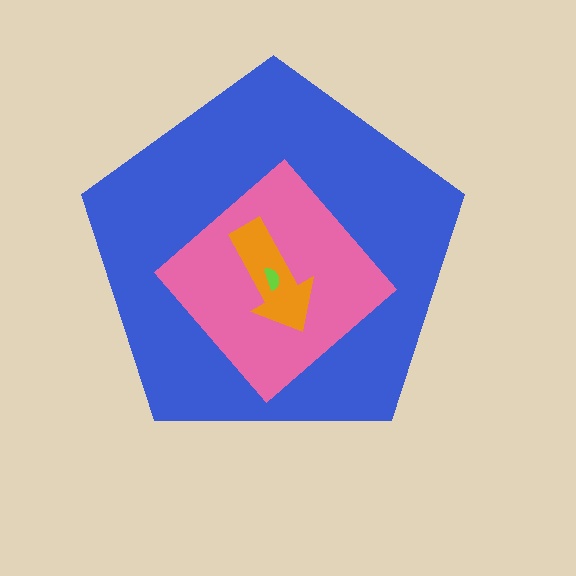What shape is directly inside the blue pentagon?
The pink diamond.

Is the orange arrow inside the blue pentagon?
Yes.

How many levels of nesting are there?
4.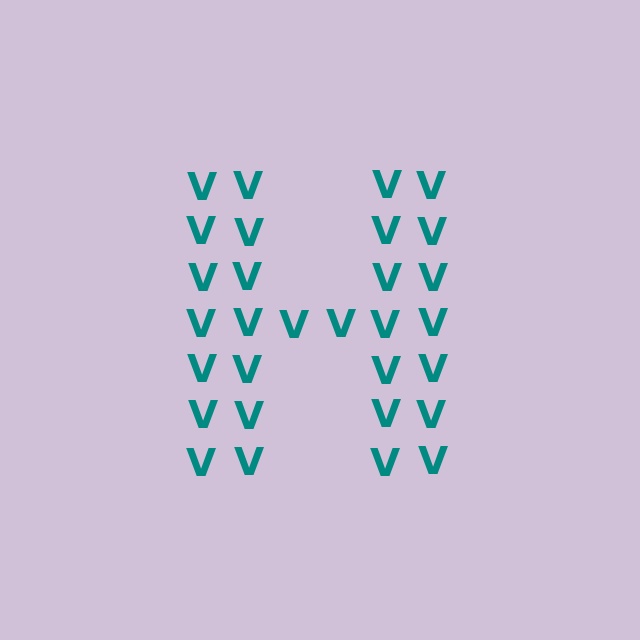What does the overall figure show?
The overall figure shows the letter H.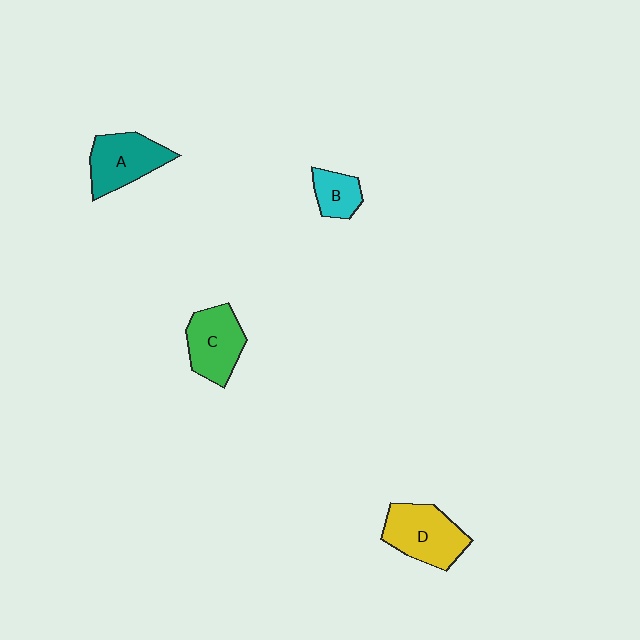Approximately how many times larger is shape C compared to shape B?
Approximately 1.8 times.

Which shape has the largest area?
Shape D (yellow).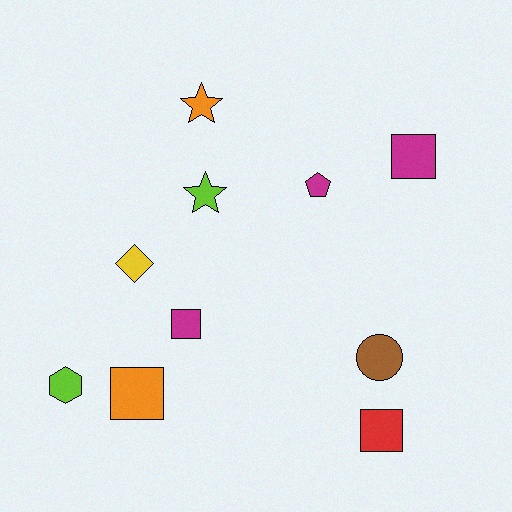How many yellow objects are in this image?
There is 1 yellow object.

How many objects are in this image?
There are 10 objects.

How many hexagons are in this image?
There is 1 hexagon.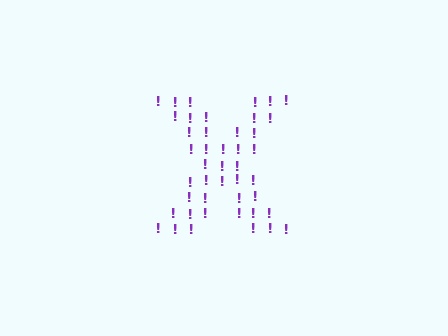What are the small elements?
The small elements are exclamation marks.